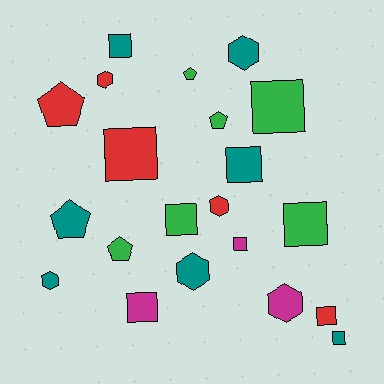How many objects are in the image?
There are 21 objects.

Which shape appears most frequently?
Square, with 10 objects.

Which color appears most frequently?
Teal, with 7 objects.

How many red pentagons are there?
There is 1 red pentagon.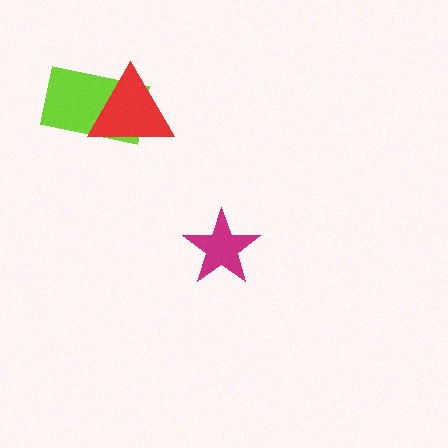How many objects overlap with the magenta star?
0 objects overlap with the magenta star.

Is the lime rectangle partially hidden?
Yes, it is partially covered by another shape.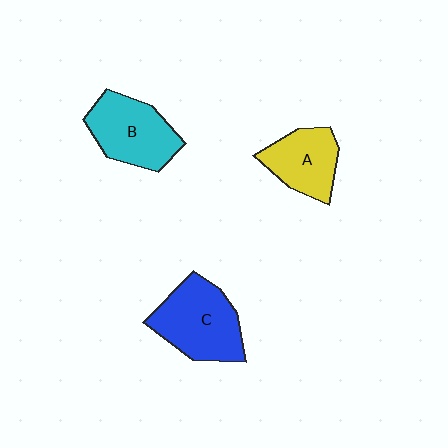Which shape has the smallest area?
Shape A (yellow).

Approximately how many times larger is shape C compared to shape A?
Approximately 1.4 times.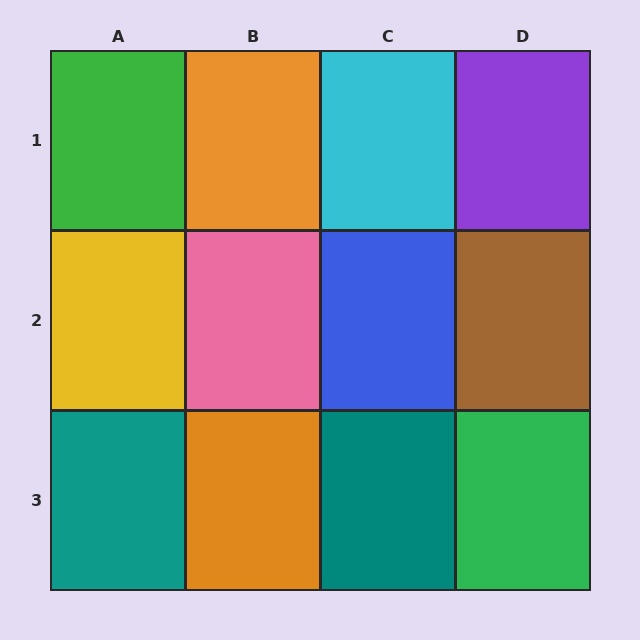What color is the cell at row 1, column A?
Green.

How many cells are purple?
1 cell is purple.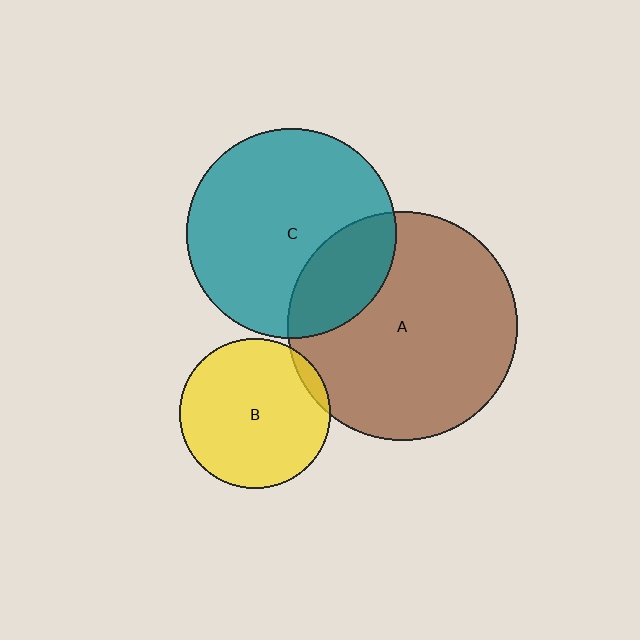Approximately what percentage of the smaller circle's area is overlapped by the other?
Approximately 25%.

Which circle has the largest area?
Circle A (brown).